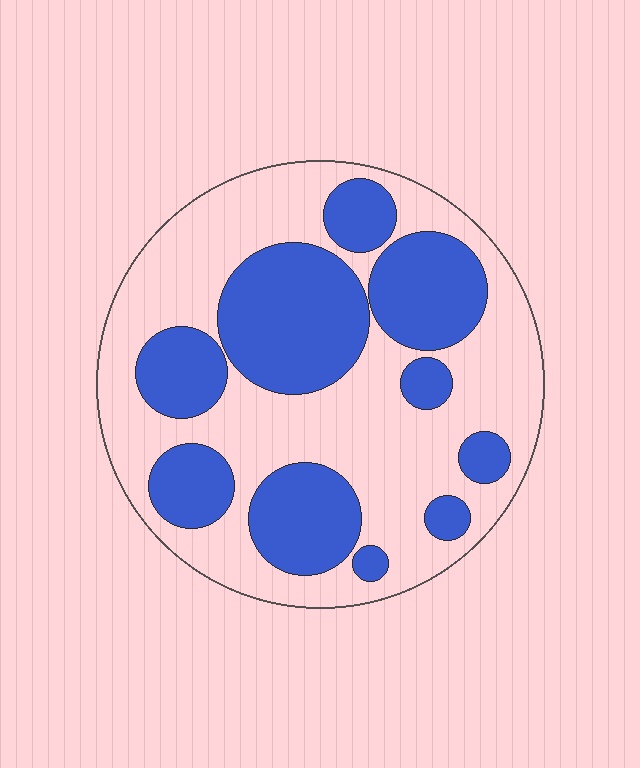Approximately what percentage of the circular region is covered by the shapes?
Approximately 40%.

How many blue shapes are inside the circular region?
10.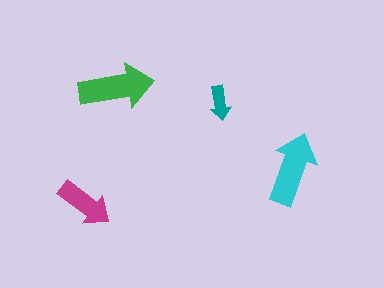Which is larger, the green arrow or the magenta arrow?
The green one.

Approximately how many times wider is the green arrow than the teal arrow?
About 2 times wider.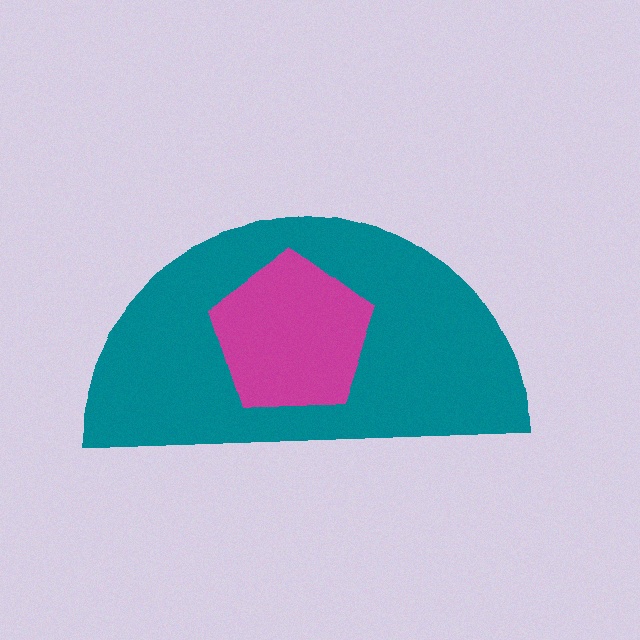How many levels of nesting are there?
2.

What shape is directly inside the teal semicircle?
The magenta pentagon.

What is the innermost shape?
The magenta pentagon.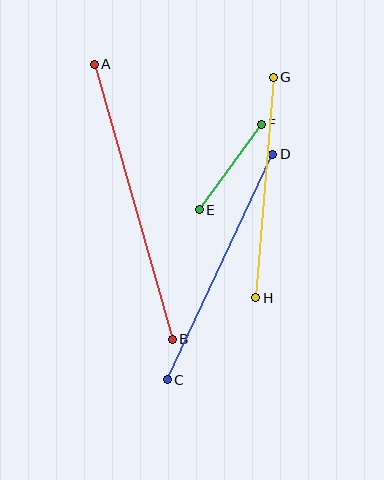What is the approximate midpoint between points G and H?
The midpoint is at approximately (264, 188) pixels.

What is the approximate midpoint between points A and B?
The midpoint is at approximately (133, 202) pixels.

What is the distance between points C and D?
The distance is approximately 249 pixels.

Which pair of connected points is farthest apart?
Points A and B are farthest apart.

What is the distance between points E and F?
The distance is approximately 106 pixels.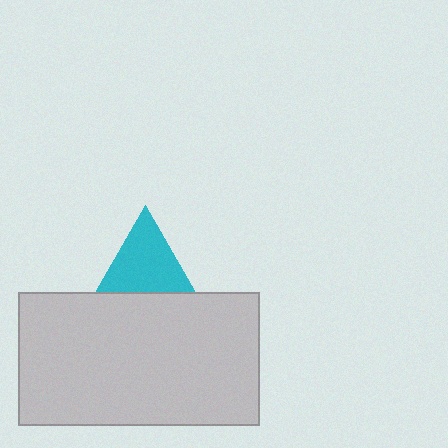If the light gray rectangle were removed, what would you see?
You would see the complete cyan triangle.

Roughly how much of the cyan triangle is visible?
Most of it is visible (roughly 66%).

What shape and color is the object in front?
The object in front is a light gray rectangle.